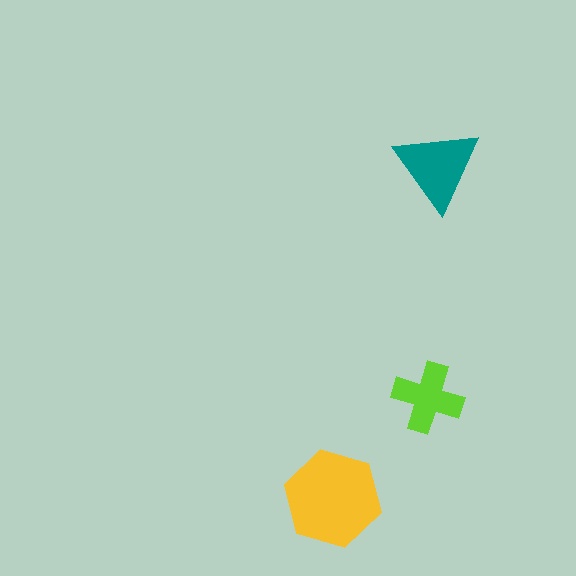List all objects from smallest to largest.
The lime cross, the teal triangle, the yellow hexagon.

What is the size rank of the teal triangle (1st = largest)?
2nd.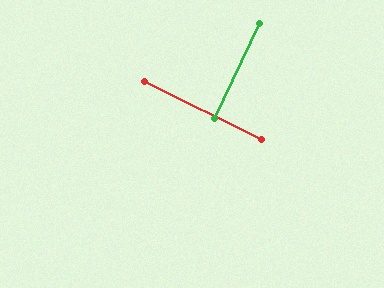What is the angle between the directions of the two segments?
Approximately 89 degrees.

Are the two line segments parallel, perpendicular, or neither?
Perpendicular — they meet at approximately 89°.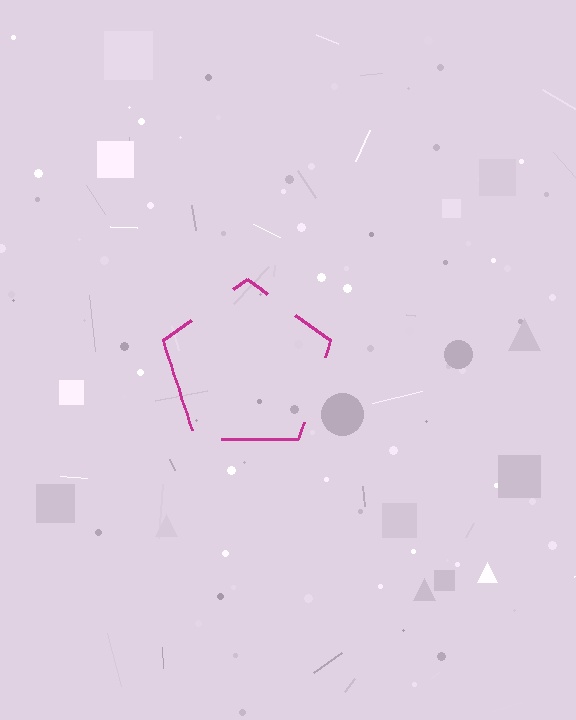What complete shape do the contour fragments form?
The contour fragments form a pentagon.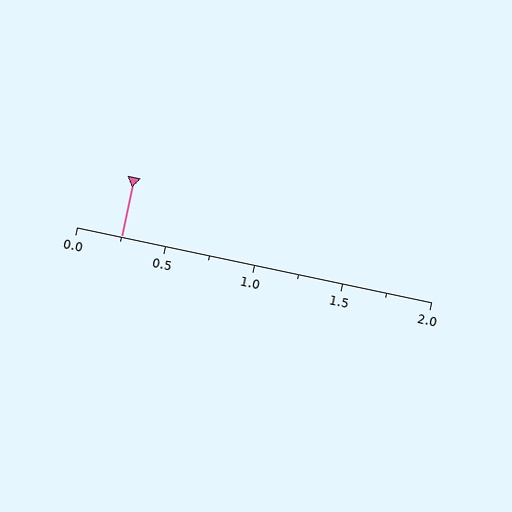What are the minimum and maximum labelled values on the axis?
The axis runs from 0.0 to 2.0.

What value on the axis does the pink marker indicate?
The marker indicates approximately 0.25.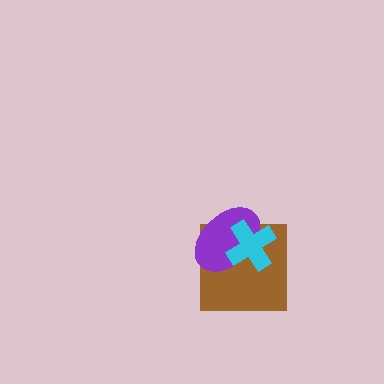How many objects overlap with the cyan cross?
2 objects overlap with the cyan cross.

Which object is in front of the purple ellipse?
The cyan cross is in front of the purple ellipse.